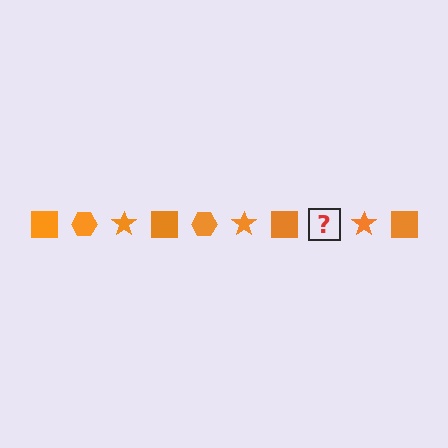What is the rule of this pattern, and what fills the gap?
The rule is that the pattern cycles through square, hexagon, star shapes in orange. The gap should be filled with an orange hexagon.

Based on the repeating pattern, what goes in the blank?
The blank should be an orange hexagon.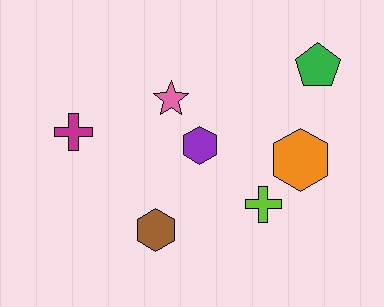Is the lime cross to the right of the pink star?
Yes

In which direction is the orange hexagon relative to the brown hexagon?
The orange hexagon is to the right of the brown hexagon.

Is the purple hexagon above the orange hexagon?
Yes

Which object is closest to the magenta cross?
The pink star is closest to the magenta cross.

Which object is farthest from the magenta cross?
The green pentagon is farthest from the magenta cross.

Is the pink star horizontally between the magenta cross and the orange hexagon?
Yes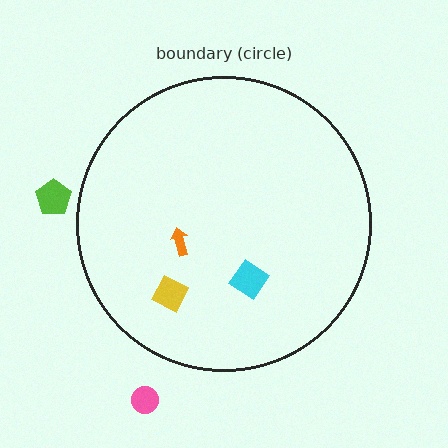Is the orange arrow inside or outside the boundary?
Inside.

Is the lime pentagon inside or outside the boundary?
Outside.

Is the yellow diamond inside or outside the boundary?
Inside.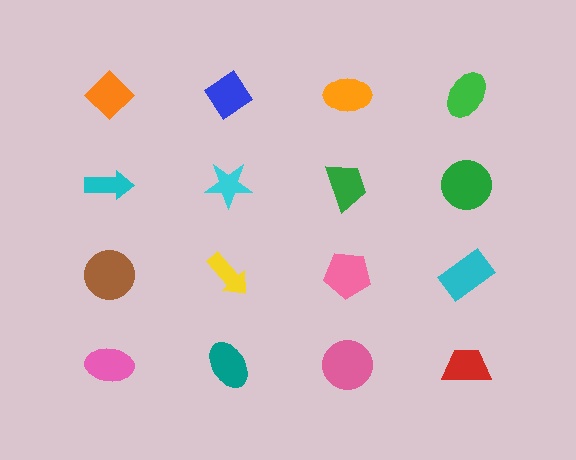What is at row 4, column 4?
A red trapezoid.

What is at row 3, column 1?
A brown circle.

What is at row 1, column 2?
A blue diamond.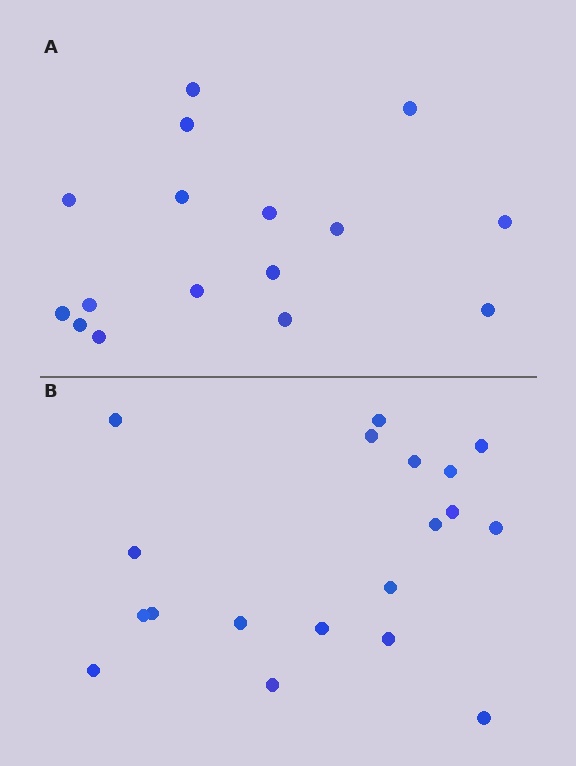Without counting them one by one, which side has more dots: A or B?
Region B (the bottom region) has more dots.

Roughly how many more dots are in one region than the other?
Region B has just a few more — roughly 2 or 3 more dots than region A.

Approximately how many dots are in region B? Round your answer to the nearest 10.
About 20 dots. (The exact count is 19, which rounds to 20.)